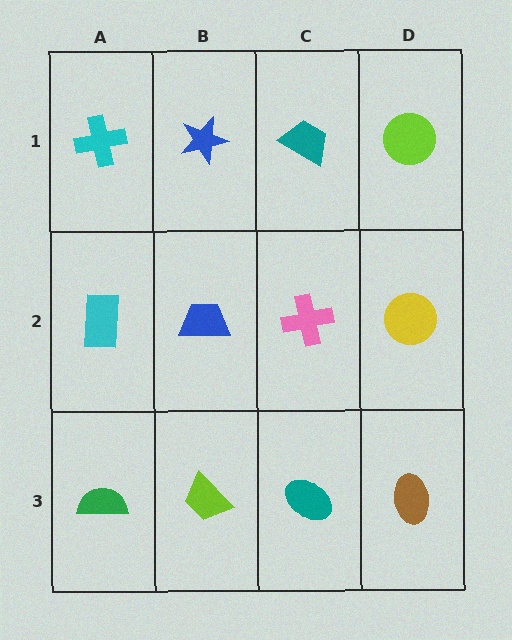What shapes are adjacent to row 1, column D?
A yellow circle (row 2, column D), a teal trapezoid (row 1, column C).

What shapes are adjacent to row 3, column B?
A blue trapezoid (row 2, column B), a green semicircle (row 3, column A), a teal ellipse (row 3, column C).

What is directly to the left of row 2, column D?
A pink cross.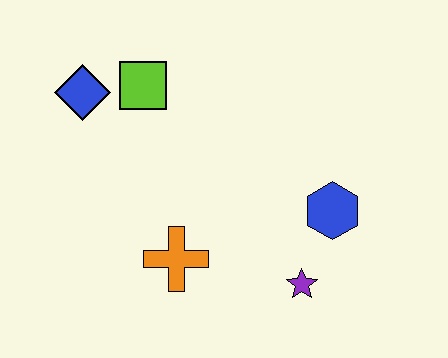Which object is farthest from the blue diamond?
The purple star is farthest from the blue diamond.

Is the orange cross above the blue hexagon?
No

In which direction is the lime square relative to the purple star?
The lime square is above the purple star.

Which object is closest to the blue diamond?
The lime square is closest to the blue diamond.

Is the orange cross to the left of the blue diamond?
No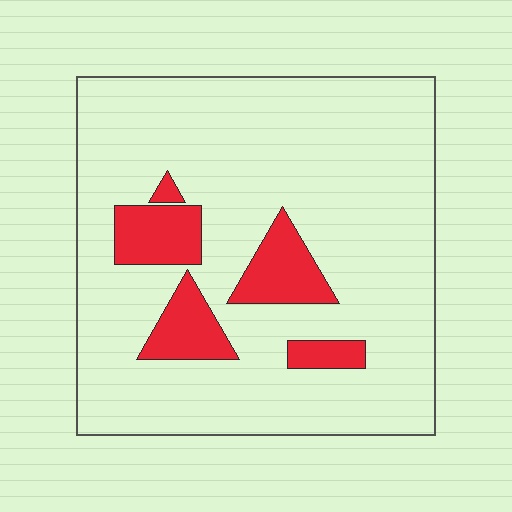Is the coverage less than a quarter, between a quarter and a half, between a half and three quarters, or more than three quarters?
Less than a quarter.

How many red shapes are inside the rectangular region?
5.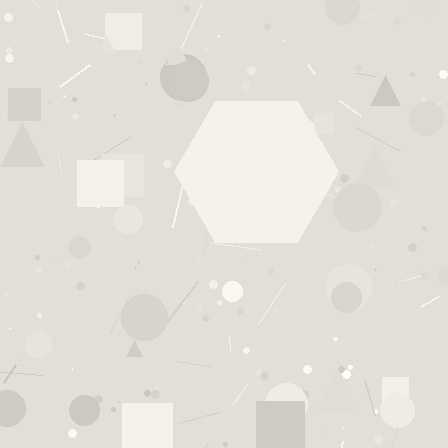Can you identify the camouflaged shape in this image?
The camouflaged shape is a hexagon.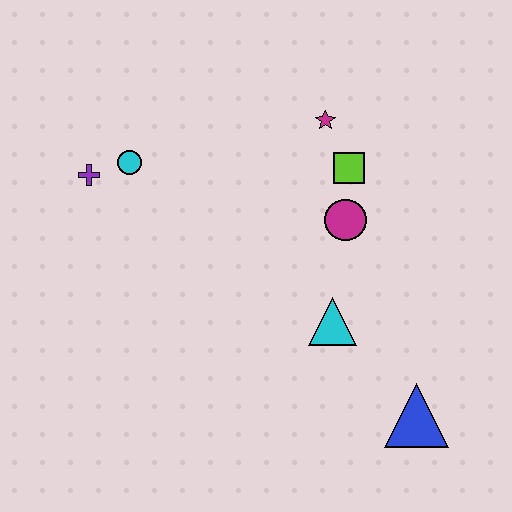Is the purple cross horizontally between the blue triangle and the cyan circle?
No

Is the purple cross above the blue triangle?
Yes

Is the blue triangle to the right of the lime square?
Yes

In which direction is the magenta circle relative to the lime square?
The magenta circle is below the lime square.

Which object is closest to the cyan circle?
The purple cross is closest to the cyan circle.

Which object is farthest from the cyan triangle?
The purple cross is farthest from the cyan triangle.